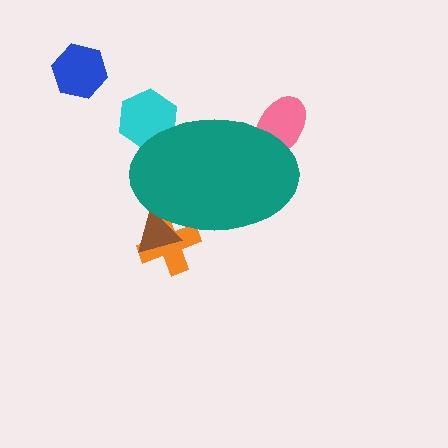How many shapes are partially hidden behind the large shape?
4 shapes are partially hidden.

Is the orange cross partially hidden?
Yes, the orange cross is partially hidden behind the teal ellipse.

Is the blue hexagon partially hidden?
No, the blue hexagon is fully visible.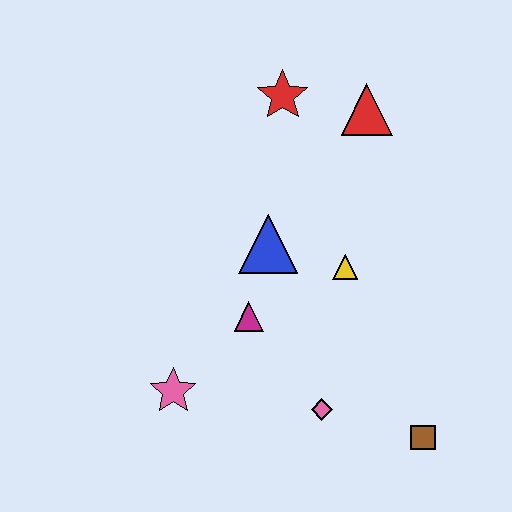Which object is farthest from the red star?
The brown square is farthest from the red star.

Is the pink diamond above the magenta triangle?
No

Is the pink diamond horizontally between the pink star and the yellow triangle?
Yes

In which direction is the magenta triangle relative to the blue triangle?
The magenta triangle is below the blue triangle.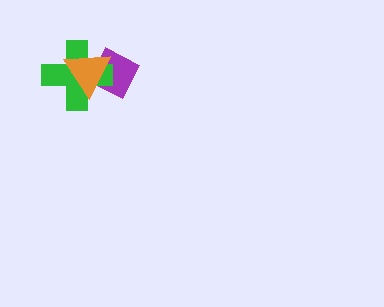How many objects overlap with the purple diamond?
2 objects overlap with the purple diamond.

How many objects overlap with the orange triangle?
2 objects overlap with the orange triangle.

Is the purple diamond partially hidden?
Yes, it is partially covered by another shape.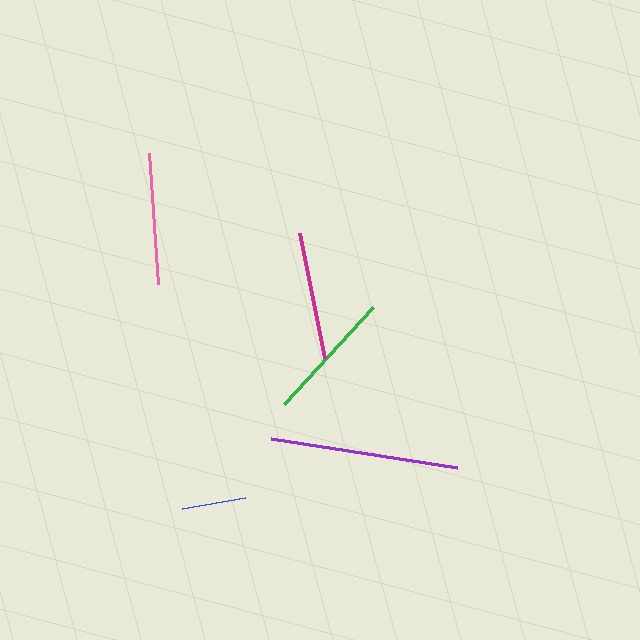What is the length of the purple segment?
The purple segment is approximately 189 pixels long.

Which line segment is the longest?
The purple line is the longest at approximately 189 pixels.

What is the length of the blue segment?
The blue segment is approximately 64 pixels long.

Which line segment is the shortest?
The blue line is the shortest at approximately 64 pixels.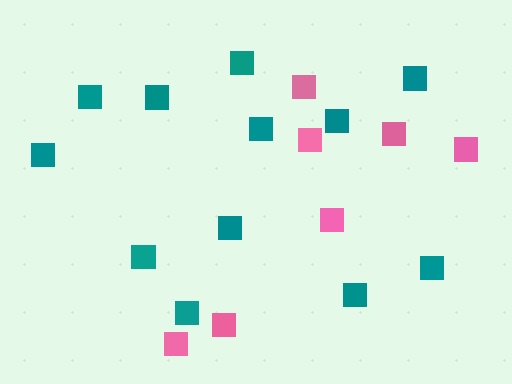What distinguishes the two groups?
There are 2 groups: one group of teal squares (12) and one group of pink squares (7).